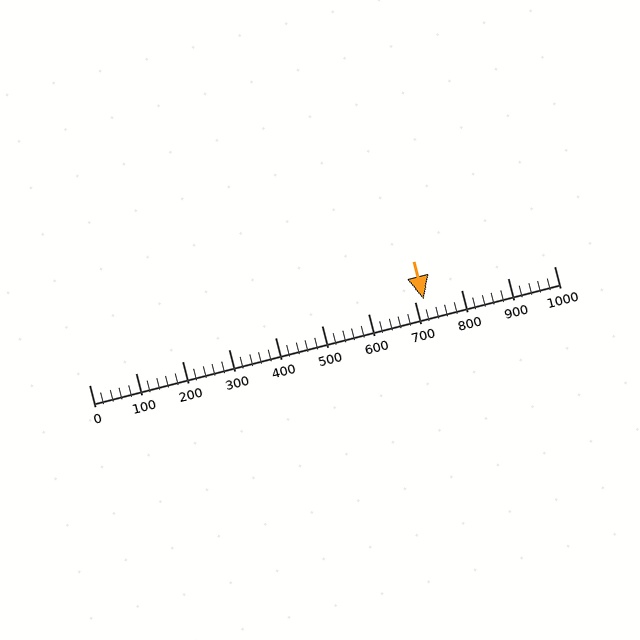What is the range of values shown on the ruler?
The ruler shows values from 0 to 1000.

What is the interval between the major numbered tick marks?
The major tick marks are spaced 100 units apart.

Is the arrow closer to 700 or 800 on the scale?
The arrow is closer to 700.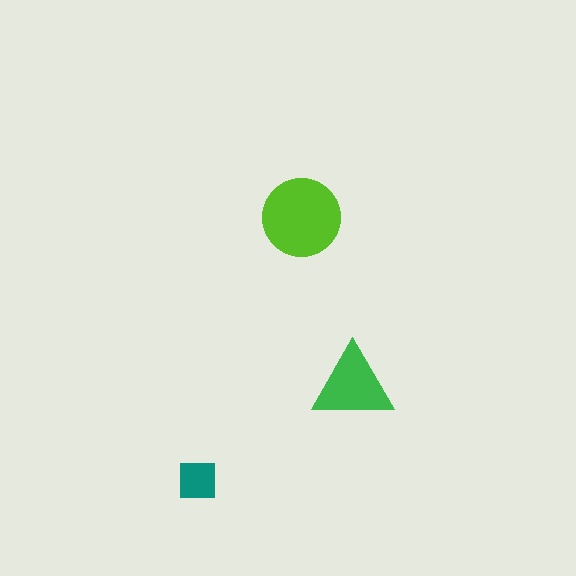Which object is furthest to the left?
The teal square is leftmost.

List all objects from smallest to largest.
The teal square, the green triangle, the lime circle.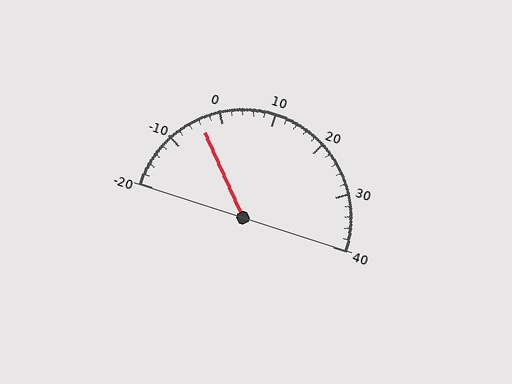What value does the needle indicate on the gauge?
The needle indicates approximately -4.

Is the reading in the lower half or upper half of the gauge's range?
The reading is in the lower half of the range (-20 to 40).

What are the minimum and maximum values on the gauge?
The gauge ranges from -20 to 40.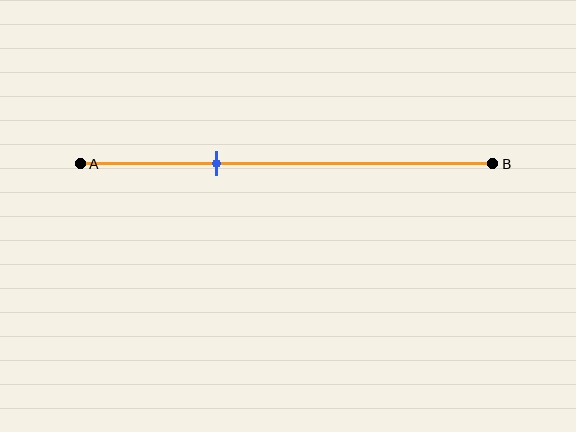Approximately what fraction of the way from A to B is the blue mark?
The blue mark is approximately 35% of the way from A to B.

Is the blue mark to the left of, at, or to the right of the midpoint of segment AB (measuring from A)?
The blue mark is to the left of the midpoint of segment AB.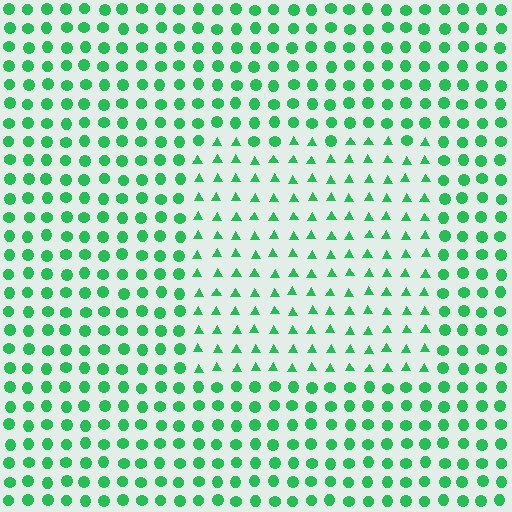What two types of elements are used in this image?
The image uses triangles inside the rectangle region and circles outside it.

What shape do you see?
I see a rectangle.